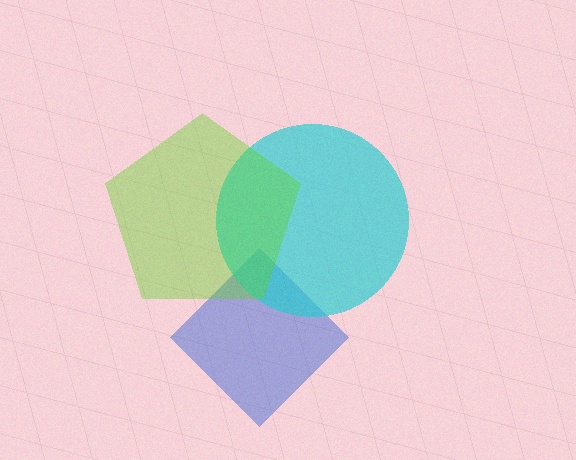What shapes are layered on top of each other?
The layered shapes are: a blue diamond, a cyan circle, a lime pentagon.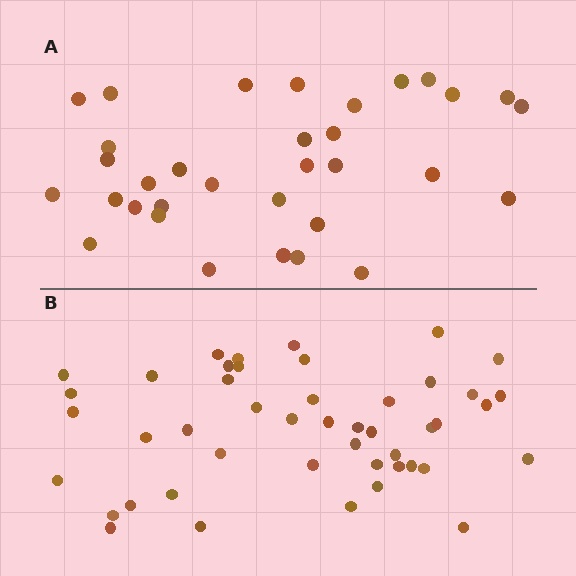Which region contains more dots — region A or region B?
Region B (the bottom region) has more dots.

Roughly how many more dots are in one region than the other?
Region B has approximately 15 more dots than region A.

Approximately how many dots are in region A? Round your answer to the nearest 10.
About 30 dots. (The exact count is 33, which rounds to 30.)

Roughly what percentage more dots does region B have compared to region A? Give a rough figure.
About 40% more.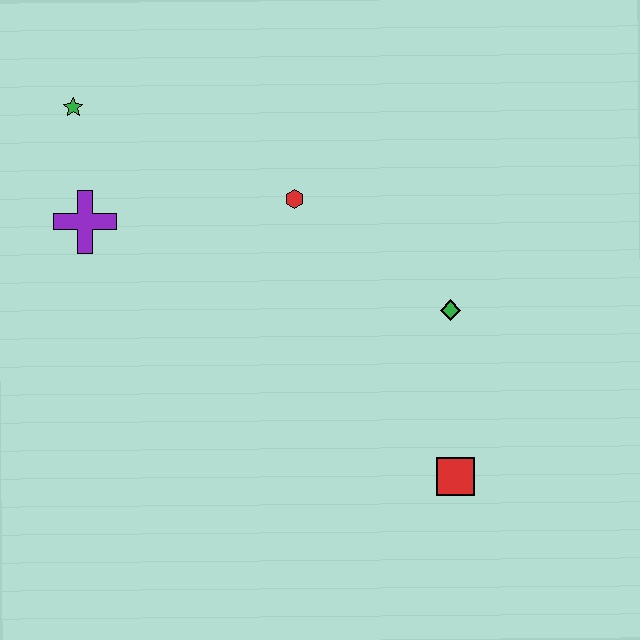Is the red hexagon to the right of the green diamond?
No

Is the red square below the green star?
Yes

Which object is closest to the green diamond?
The red square is closest to the green diamond.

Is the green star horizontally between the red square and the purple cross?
No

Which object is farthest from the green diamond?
The green star is farthest from the green diamond.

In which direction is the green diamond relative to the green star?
The green diamond is to the right of the green star.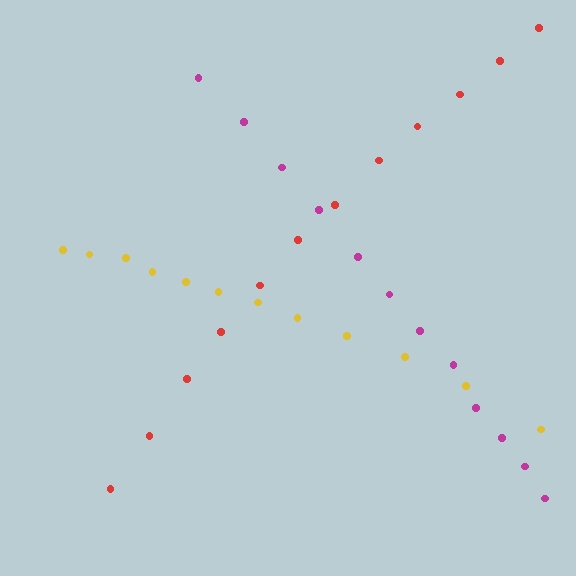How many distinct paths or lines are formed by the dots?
There are 3 distinct paths.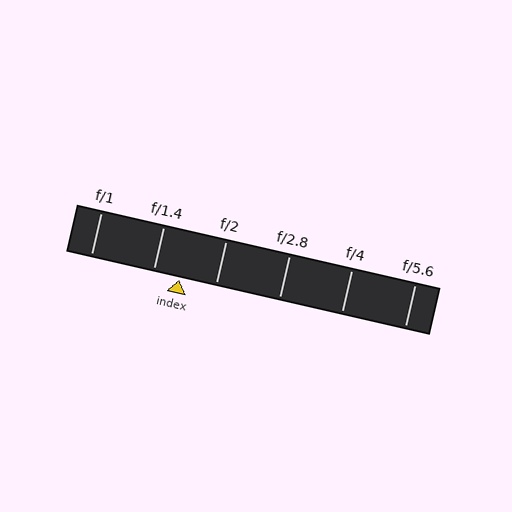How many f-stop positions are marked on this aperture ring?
There are 6 f-stop positions marked.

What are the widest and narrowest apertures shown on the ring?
The widest aperture shown is f/1 and the narrowest is f/5.6.